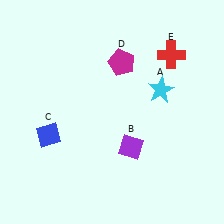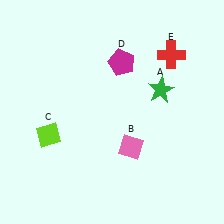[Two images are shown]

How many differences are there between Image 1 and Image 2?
There are 3 differences between the two images.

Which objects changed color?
A changed from cyan to green. B changed from purple to pink. C changed from blue to lime.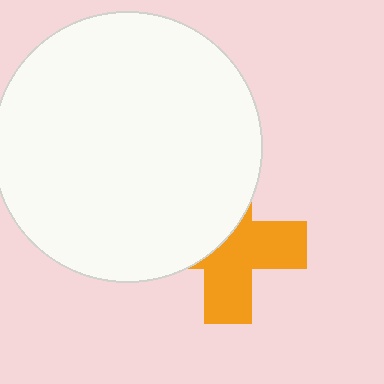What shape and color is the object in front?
The object in front is a white circle.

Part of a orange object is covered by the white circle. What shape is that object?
It is a cross.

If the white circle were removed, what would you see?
You would see the complete orange cross.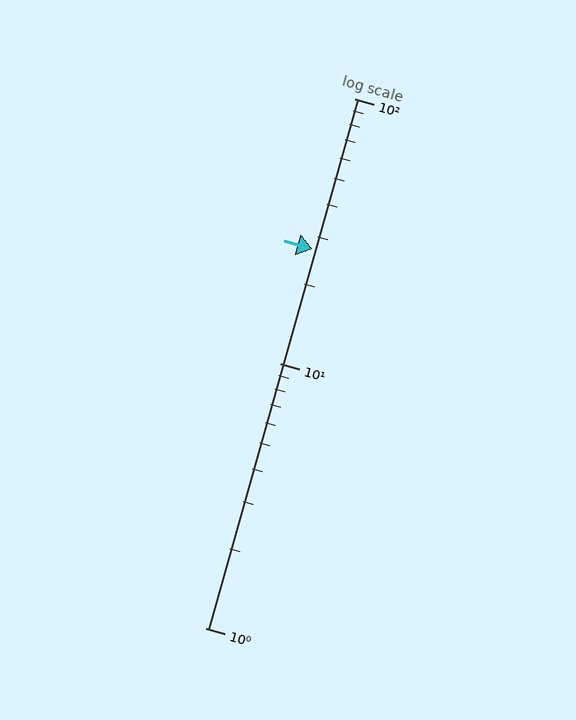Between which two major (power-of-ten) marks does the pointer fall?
The pointer is between 10 and 100.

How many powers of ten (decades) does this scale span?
The scale spans 2 decades, from 1 to 100.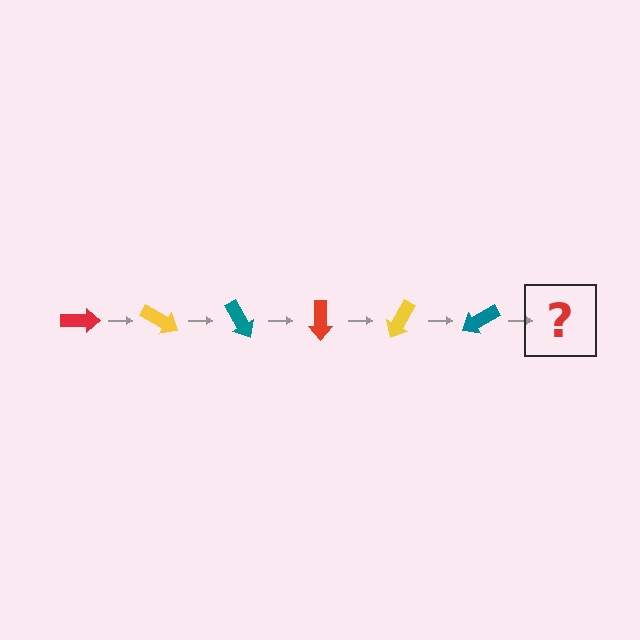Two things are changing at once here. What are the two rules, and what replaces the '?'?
The two rules are that it rotates 30 degrees each step and the color cycles through red, yellow, and teal. The '?' should be a red arrow, rotated 180 degrees from the start.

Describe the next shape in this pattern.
It should be a red arrow, rotated 180 degrees from the start.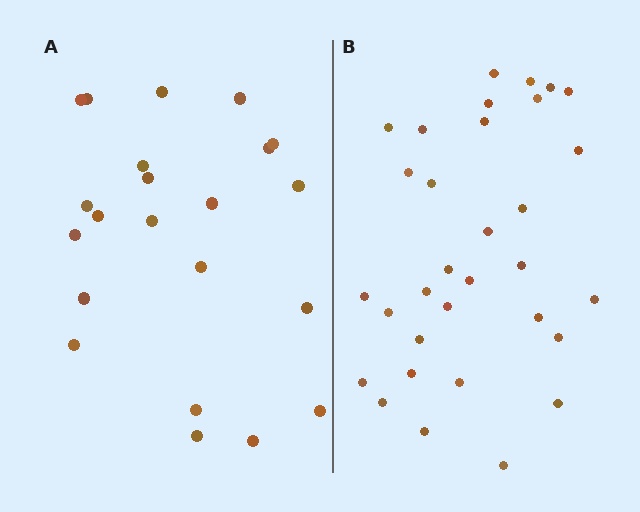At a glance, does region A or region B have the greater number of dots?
Region B (the right region) has more dots.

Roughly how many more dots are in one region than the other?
Region B has roughly 10 or so more dots than region A.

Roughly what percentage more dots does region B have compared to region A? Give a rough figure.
About 45% more.